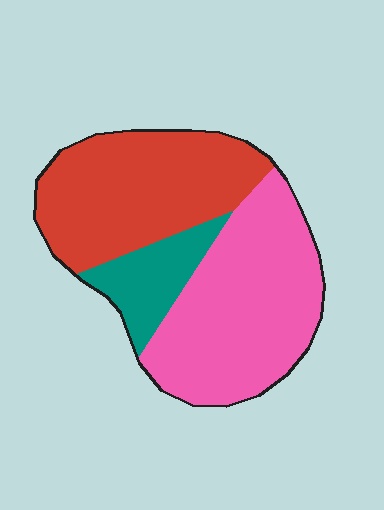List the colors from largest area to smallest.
From largest to smallest: pink, red, teal.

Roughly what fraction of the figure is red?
Red takes up about two fifths (2/5) of the figure.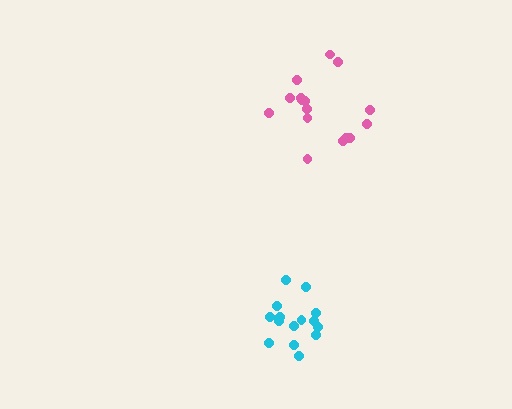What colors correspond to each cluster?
The clusters are colored: pink, cyan.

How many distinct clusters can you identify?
There are 2 distinct clusters.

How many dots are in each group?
Group 1: 16 dots, Group 2: 15 dots (31 total).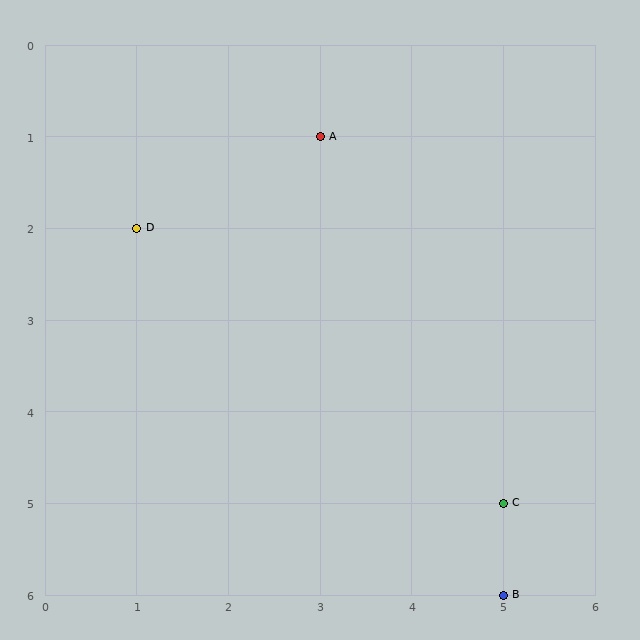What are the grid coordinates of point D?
Point D is at grid coordinates (1, 2).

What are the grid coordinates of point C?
Point C is at grid coordinates (5, 5).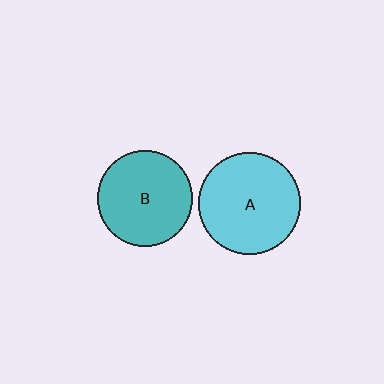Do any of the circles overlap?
No, none of the circles overlap.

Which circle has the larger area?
Circle A (cyan).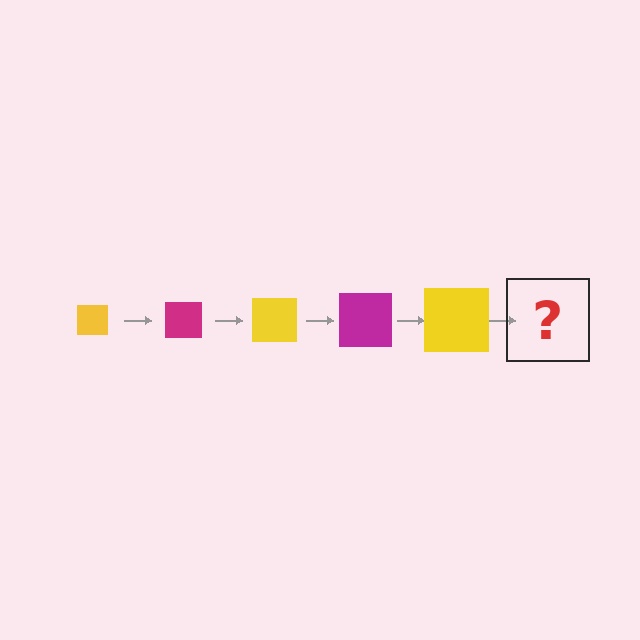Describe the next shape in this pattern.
It should be a magenta square, larger than the previous one.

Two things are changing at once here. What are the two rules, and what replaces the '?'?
The two rules are that the square grows larger each step and the color cycles through yellow and magenta. The '?' should be a magenta square, larger than the previous one.